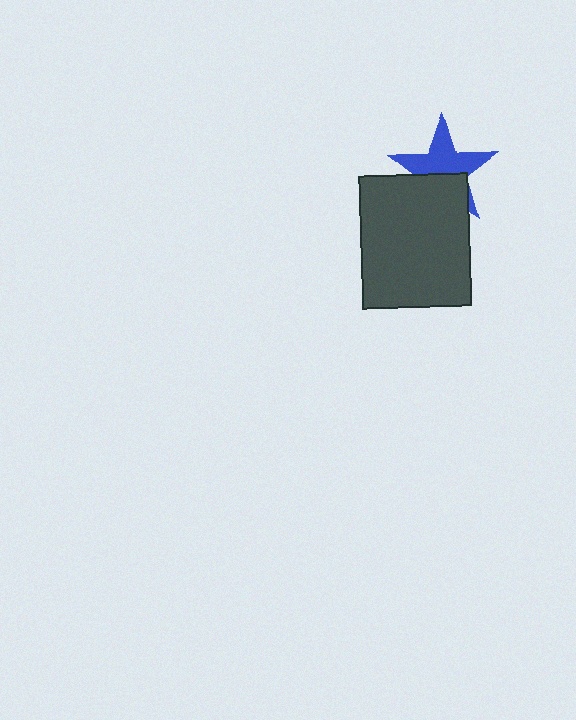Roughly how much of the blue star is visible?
About half of it is visible (roughly 59%).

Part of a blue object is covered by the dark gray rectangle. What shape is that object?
It is a star.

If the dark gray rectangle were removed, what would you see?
You would see the complete blue star.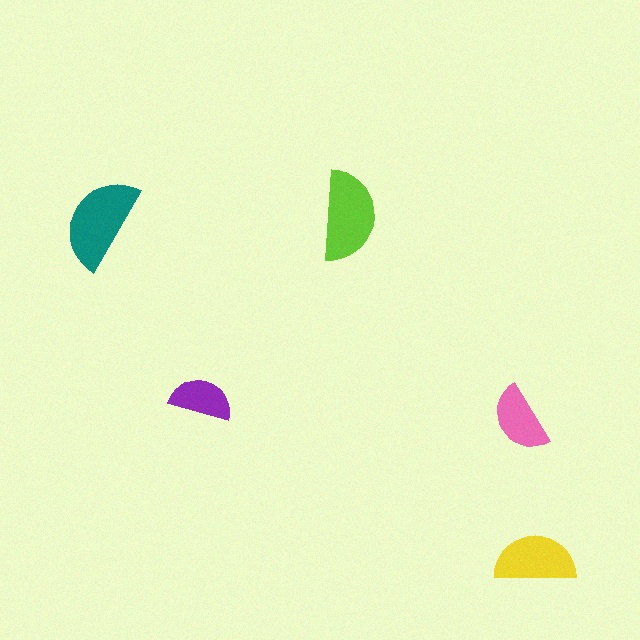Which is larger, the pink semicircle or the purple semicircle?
The pink one.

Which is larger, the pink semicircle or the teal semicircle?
The teal one.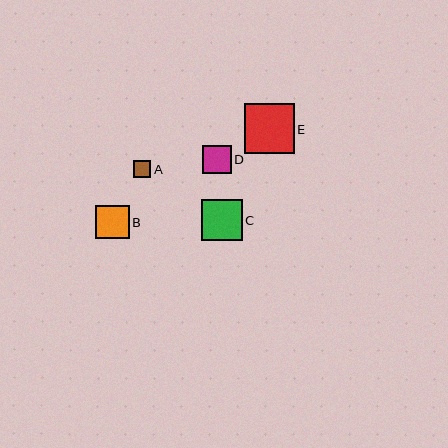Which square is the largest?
Square E is the largest with a size of approximately 50 pixels.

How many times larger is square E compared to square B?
Square E is approximately 1.5 times the size of square B.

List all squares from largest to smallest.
From largest to smallest: E, C, B, D, A.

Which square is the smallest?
Square A is the smallest with a size of approximately 17 pixels.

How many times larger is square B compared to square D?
Square B is approximately 1.2 times the size of square D.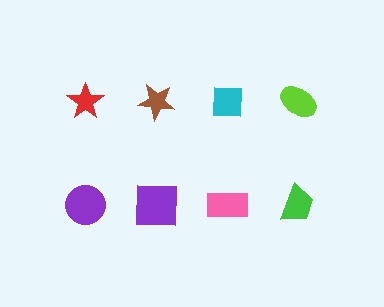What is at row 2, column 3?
A pink rectangle.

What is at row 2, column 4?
A green trapezoid.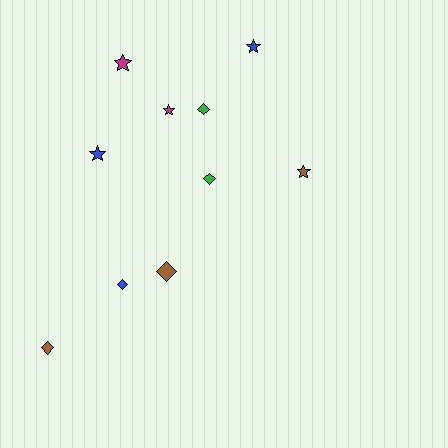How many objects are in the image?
There are 10 objects.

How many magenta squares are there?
There are no magenta squares.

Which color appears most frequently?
Blue, with 3 objects.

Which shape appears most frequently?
Diamond, with 5 objects.